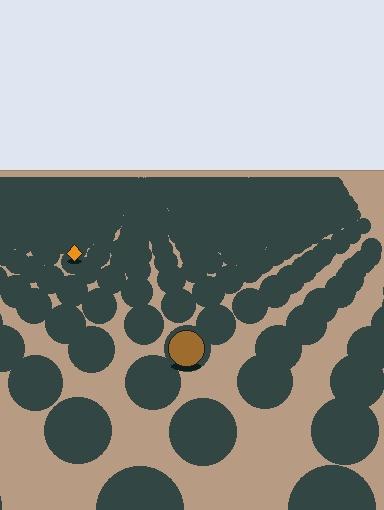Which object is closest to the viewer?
The brown circle is closest. The texture marks near it are larger and more spread out.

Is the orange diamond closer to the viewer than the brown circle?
No. The brown circle is closer — you can tell from the texture gradient: the ground texture is coarser near it.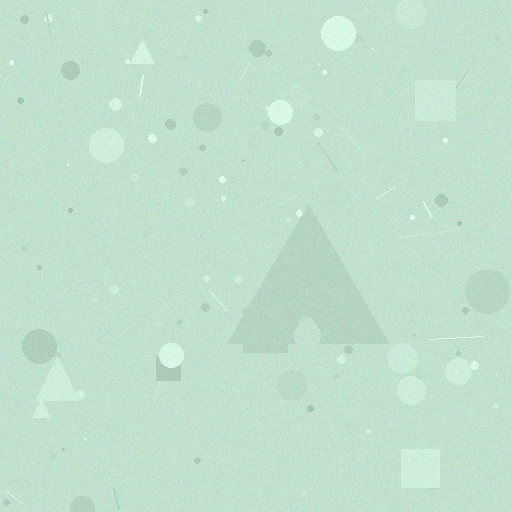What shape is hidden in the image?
A triangle is hidden in the image.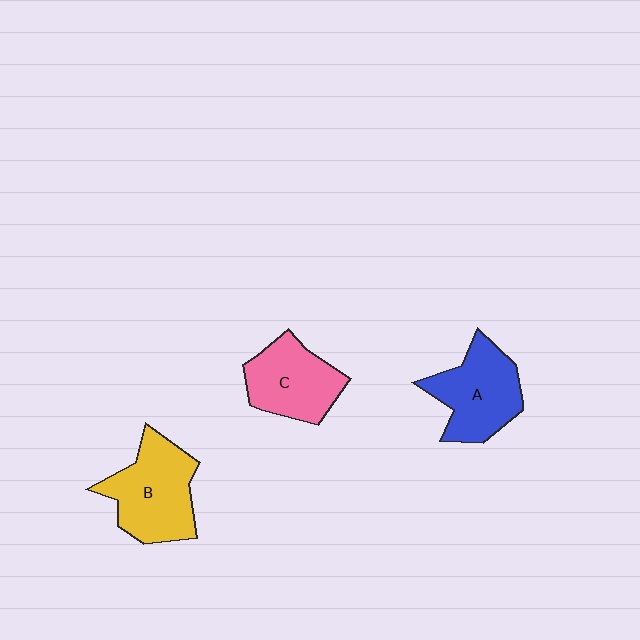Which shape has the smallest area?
Shape C (pink).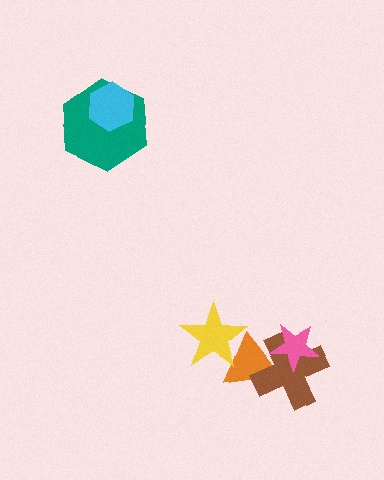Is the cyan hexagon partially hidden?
No, no other shape covers it.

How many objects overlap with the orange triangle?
3 objects overlap with the orange triangle.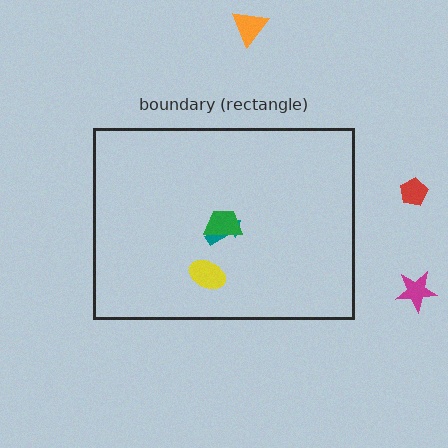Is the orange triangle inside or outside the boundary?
Outside.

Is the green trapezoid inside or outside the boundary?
Inside.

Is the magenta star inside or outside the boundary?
Outside.